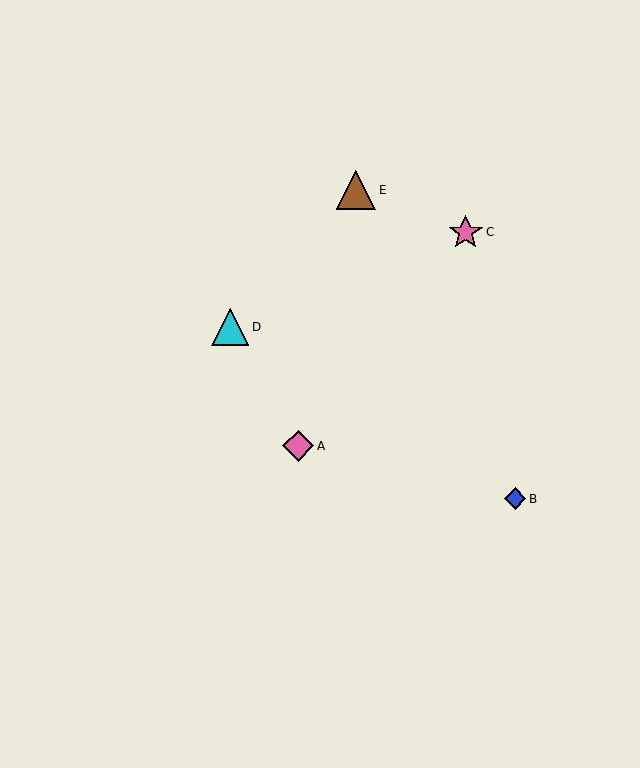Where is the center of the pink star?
The center of the pink star is at (466, 232).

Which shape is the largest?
The brown triangle (labeled E) is the largest.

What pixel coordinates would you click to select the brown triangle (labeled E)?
Click at (356, 190) to select the brown triangle E.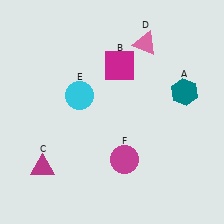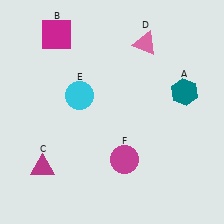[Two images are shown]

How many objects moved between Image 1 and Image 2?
1 object moved between the two images.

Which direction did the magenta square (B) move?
The magenta square (B) moved left.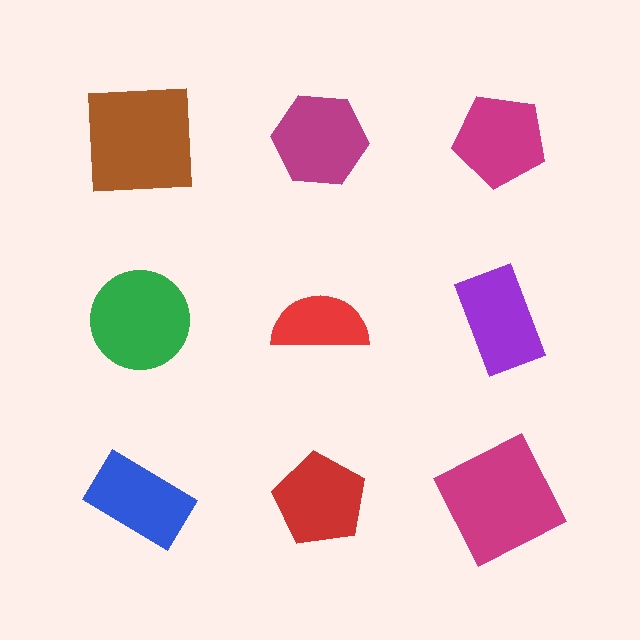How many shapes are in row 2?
3 shapes.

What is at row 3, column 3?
A magenta square.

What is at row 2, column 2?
A red semicircle.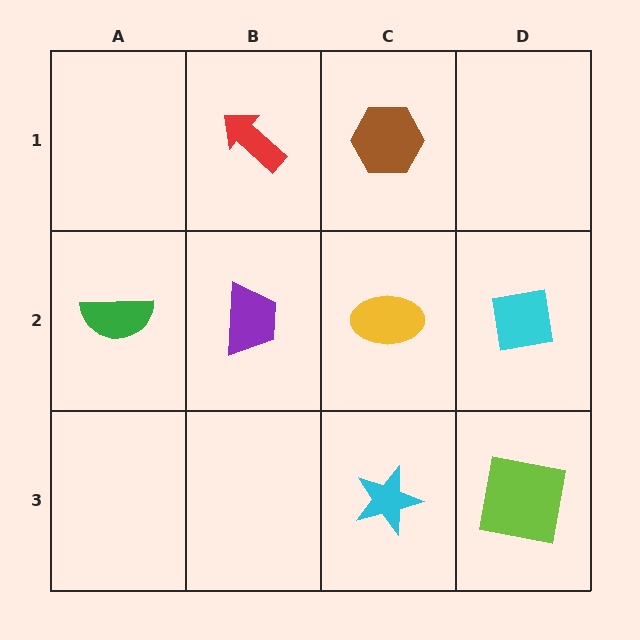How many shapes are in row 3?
2 shapes.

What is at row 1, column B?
A red arrow.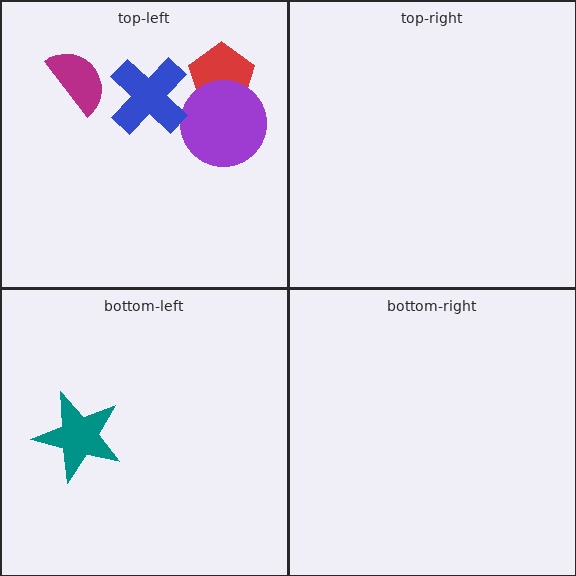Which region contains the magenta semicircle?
The top-left region.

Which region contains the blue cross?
The top-left region.